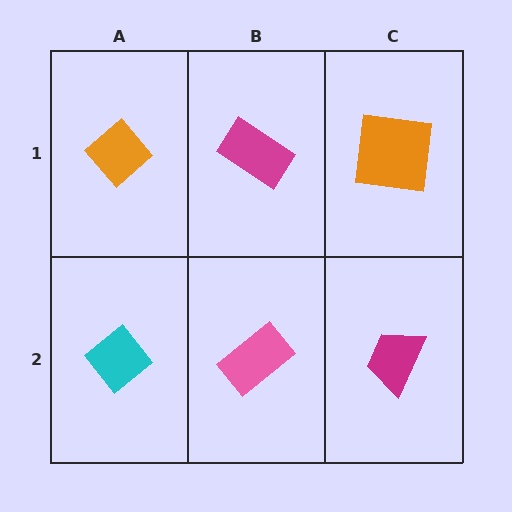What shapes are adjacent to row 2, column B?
A magenta rectangle (row 1, column B), a cyan diamond (row 2, column A), a magenta trapezoid (row 2, column C).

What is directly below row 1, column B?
A pink rectangle.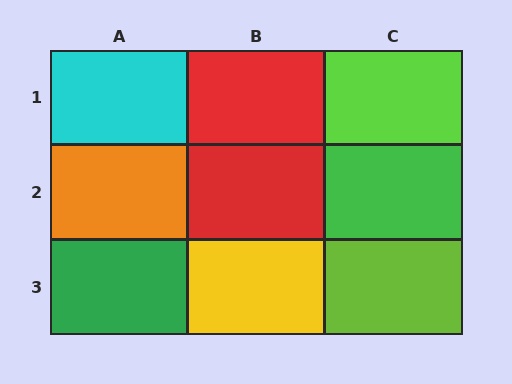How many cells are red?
2 cells are red.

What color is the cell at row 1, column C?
Lime.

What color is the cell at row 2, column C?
Green.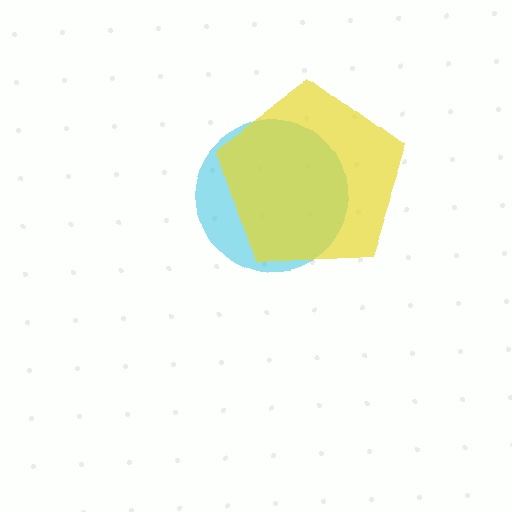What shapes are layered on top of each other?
The layered shapes are: a cyan circle, a yellow pentagon.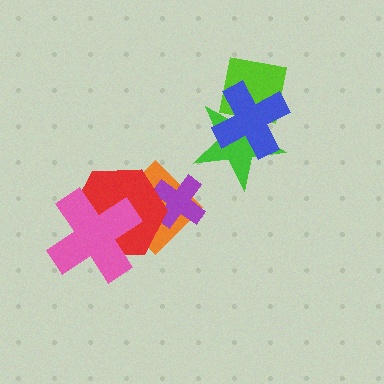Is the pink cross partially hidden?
No, no other shape covers it.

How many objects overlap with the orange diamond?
3 objects overlap with the orange diamond.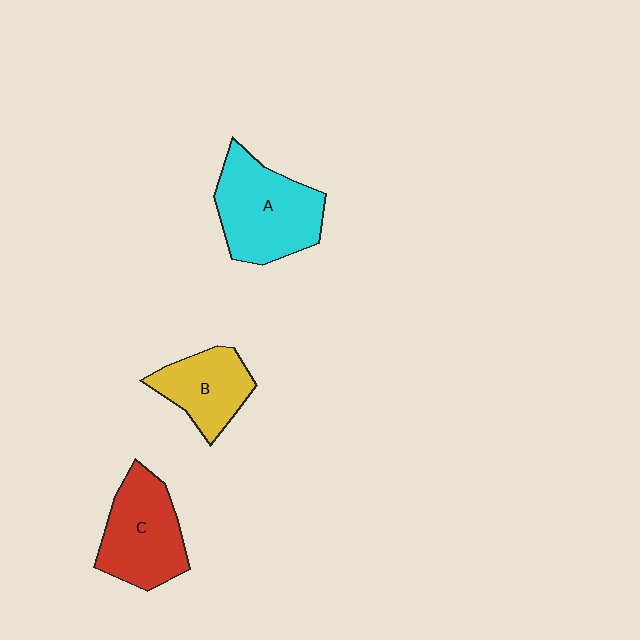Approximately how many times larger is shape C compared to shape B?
Approximately 1.3 times.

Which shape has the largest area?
Shape A (cyan).